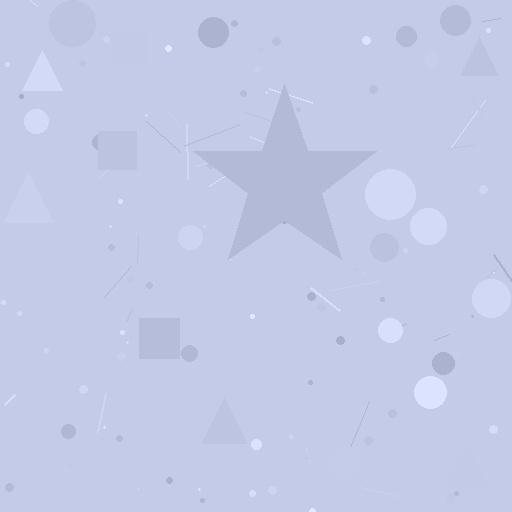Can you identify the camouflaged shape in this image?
The camouflaged shape is a star.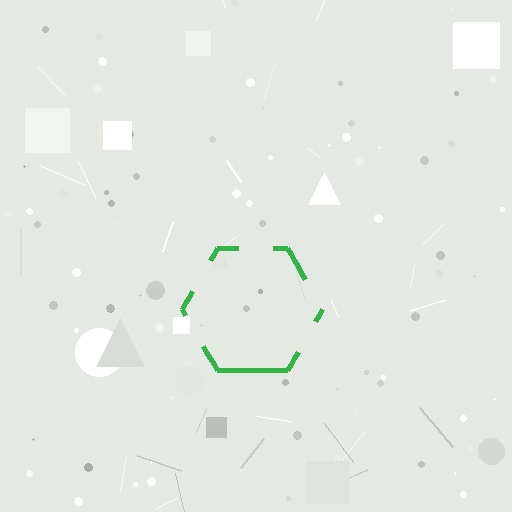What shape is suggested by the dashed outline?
The dashed outline suggests a hexagon.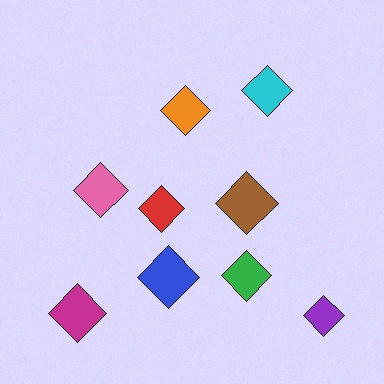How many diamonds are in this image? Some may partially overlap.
There are 9 diamonds.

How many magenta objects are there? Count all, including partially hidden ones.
There is 1 magenta object.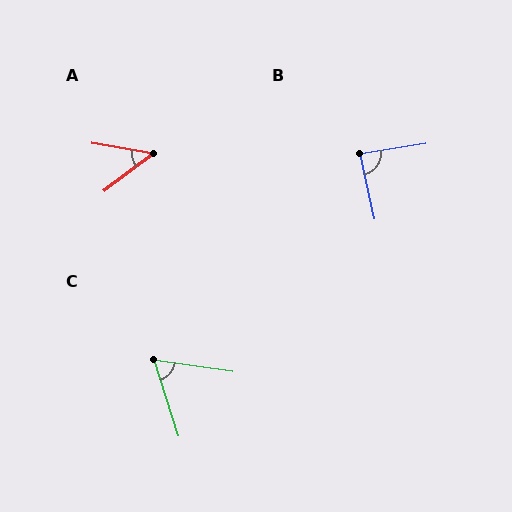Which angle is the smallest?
A, at approximately 47 degrees.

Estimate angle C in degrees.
Approximately 64 degrees.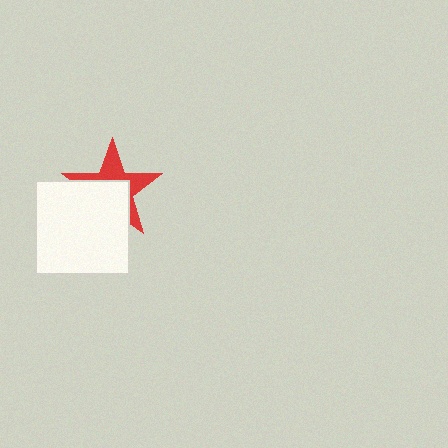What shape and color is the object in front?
The object in front is a white square.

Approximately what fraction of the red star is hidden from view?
Roughly 54% of the red star is hidden behind the white square.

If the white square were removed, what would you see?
You would see the complete red star.